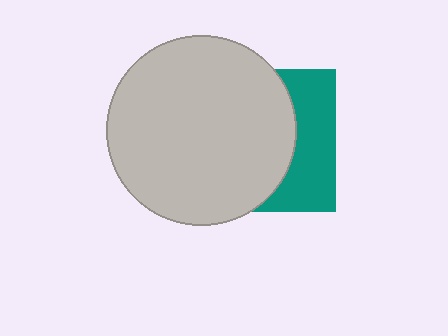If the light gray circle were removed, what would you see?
You would see the complete teal square.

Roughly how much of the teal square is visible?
A small part of it is visible (roughly 34%).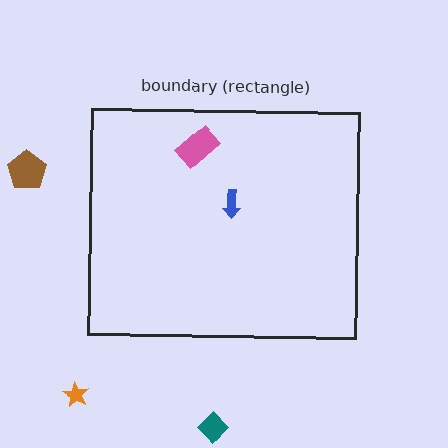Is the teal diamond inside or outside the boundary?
Outside.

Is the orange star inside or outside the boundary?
Outside.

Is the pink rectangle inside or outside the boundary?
Inside.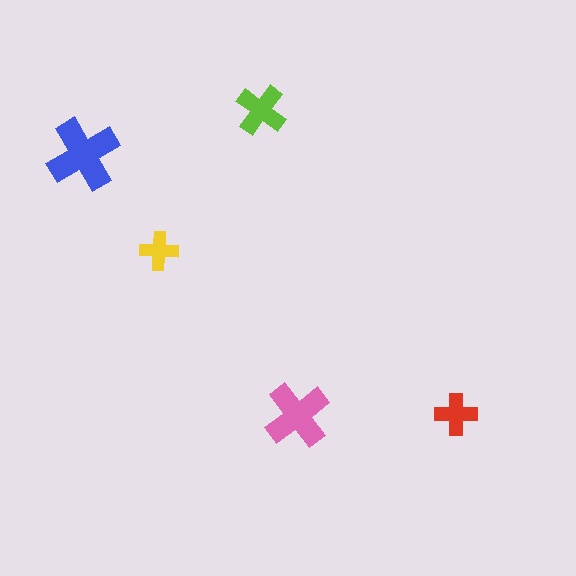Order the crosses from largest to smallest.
the blue one, the pink one, the lime one, the red one, the yellow one.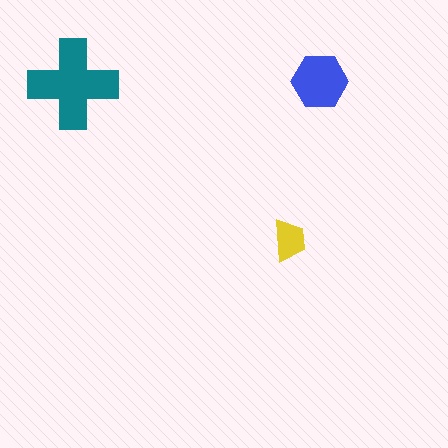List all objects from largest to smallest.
The teal cross, the blue hexagon, the yellow trapezoid.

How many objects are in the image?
There are 3 objects in the image.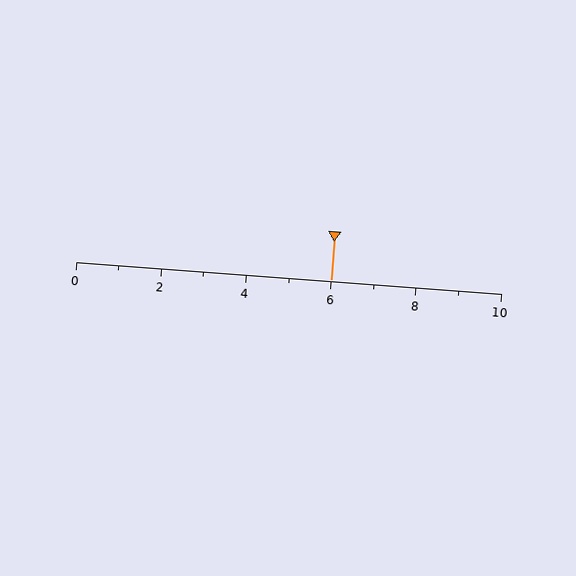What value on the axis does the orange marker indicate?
The marker indicates approximately 6.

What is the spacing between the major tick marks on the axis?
The major ticks are spaced 2 apart.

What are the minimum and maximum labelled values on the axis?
The axis runs from 0 to 10.